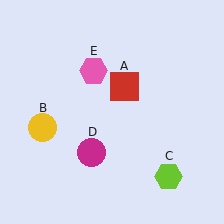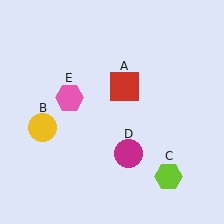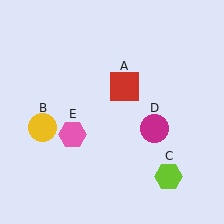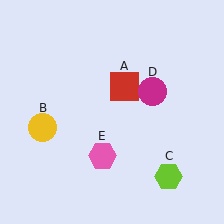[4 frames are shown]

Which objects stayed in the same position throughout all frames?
Red square (object A) and yellow circle (object B) and lime hexagon (object C) remained stationary.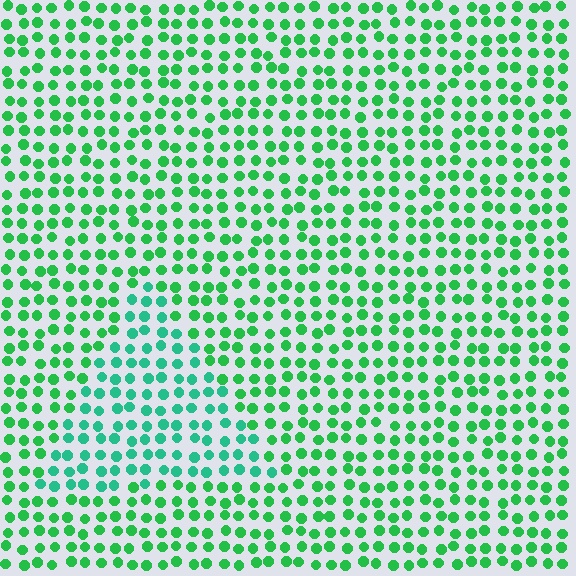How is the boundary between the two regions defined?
The boundary is defined purely by a slight shift in hue (about 26 degrees). Spacing, size, and orientation are identical on both sides.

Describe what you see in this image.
The image is filled with small green elements in a uniform arrangement. A triangle-shaped region is visible where the elements are tinted to a slightly different hue, forming a subtle color boundary.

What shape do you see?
I see a triangle.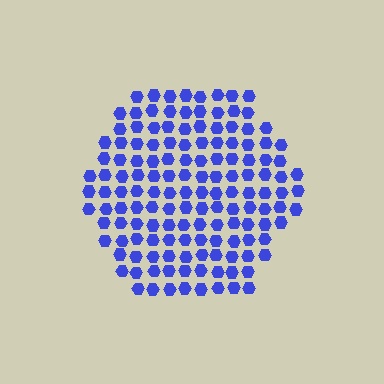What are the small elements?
The small elements are hexagons.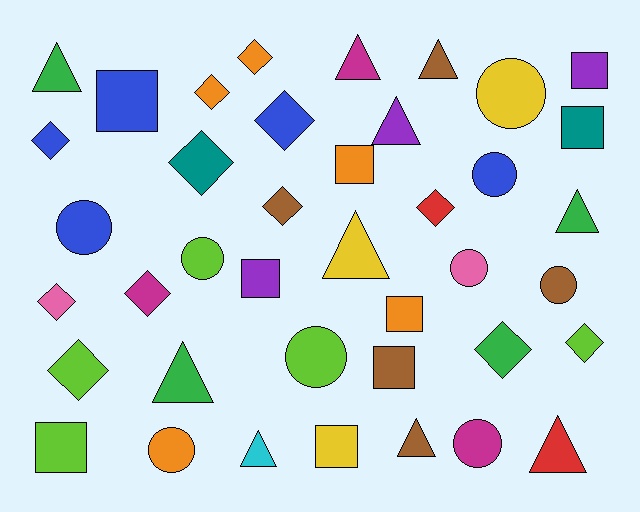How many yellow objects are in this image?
There are 3 yellow objects.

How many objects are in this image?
There are 40 objects.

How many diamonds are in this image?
There are 12 diamonds.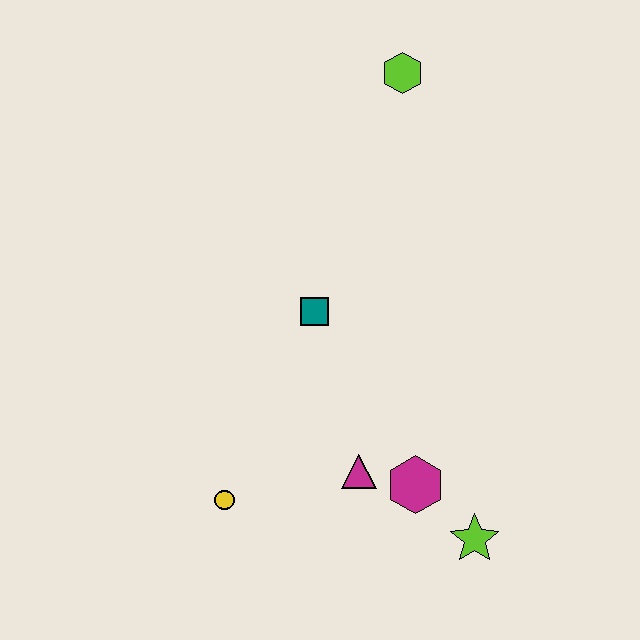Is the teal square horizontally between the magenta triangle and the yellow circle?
Yes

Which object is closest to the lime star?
The magenta hexagon is closest to the lime star.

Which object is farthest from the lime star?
The lime hexagon is farthest from the lime star.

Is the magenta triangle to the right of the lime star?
No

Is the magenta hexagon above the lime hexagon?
No